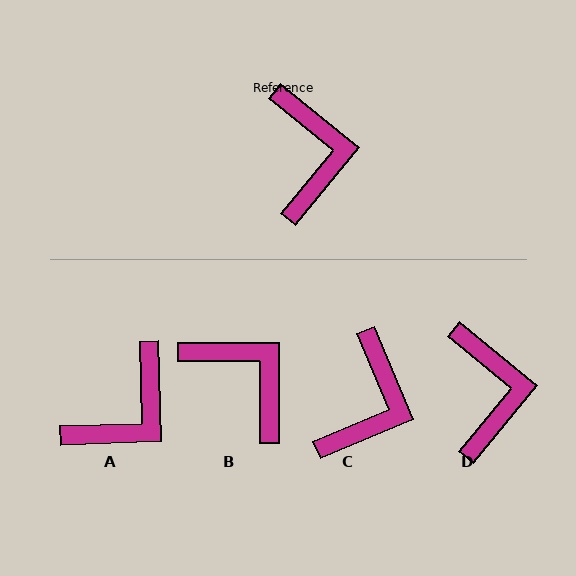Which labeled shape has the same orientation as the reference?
D.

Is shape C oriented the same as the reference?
No, it is off by about 28 degrees.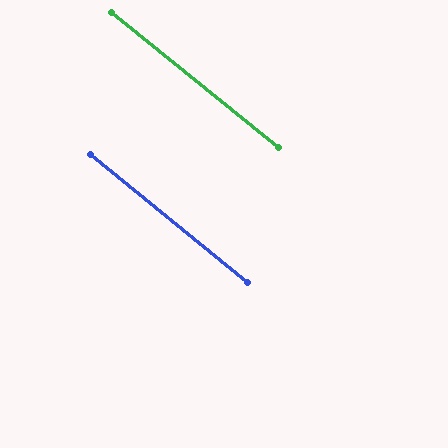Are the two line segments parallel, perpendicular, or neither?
Parallel — their directions differ by only 0.3°.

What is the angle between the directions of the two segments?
Approximately 0 degrees.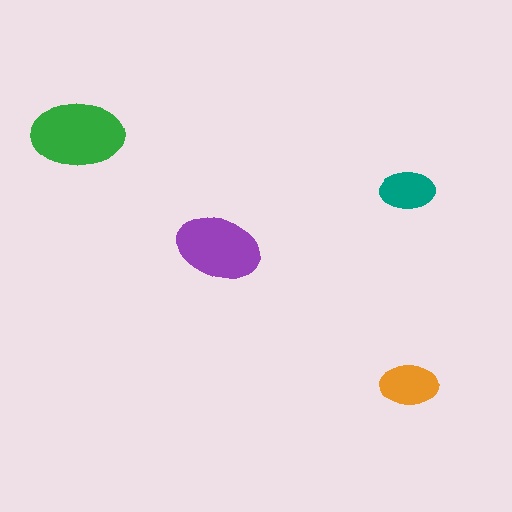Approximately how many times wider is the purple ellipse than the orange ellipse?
About 1.5 times wider.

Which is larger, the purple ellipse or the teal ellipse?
The purple one.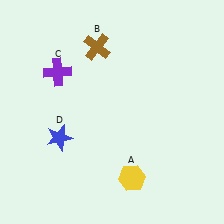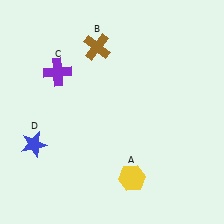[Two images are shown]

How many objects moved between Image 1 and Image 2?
1 object moved between the two images.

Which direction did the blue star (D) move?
The blue star (D) moved left.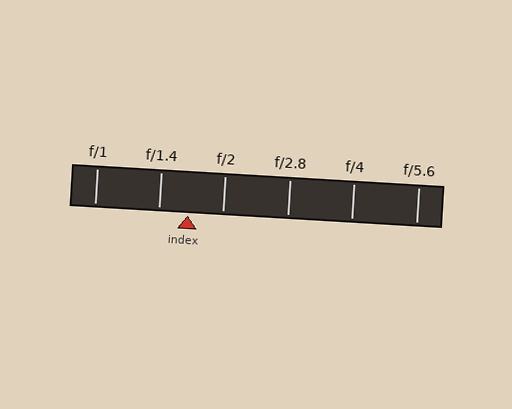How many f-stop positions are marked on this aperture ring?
There are 6 f-stop positions marked.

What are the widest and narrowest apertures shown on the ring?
The widest aperture shown is f/1 and the narrowest is f/5.6.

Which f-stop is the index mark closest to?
The index mark is closest to f/1.4.